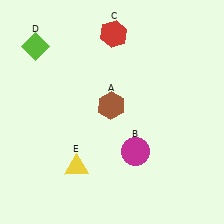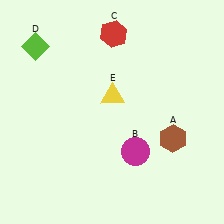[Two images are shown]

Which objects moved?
The objects that moved are: the brown hexagon (A), the yellow triangle (E).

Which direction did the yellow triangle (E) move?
The yellow triangle (E) moved up.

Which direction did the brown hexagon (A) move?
The brown hexagon (A) moved right.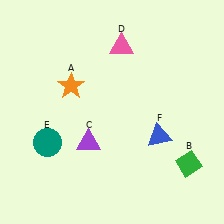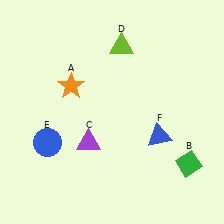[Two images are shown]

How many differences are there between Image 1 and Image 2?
There are 2 differences between the two images.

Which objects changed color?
D changed from pink to lime. E changed from teal to blue.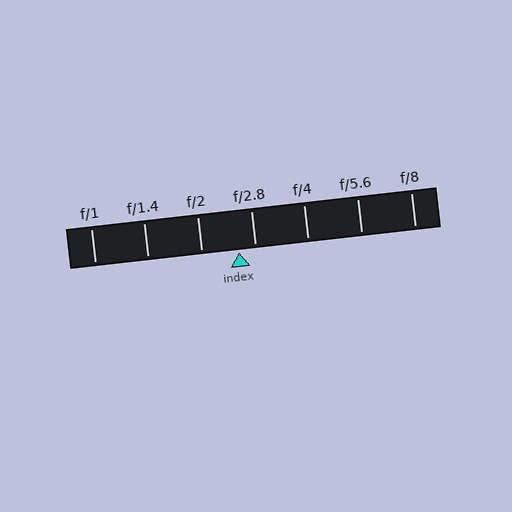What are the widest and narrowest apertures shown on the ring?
The widest aperture shown is f/1 and the narrowest is f/8.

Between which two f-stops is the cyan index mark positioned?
The index mark is between f/2 and f/2.8.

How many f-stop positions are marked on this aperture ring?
There are 7 f-stop positions marked.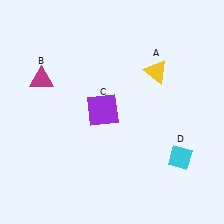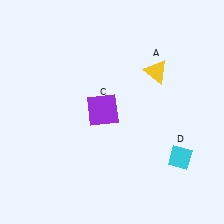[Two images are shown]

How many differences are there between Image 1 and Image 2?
There is 1 difference between the two images.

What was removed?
The magenta triangle (B) was removed in Image 2.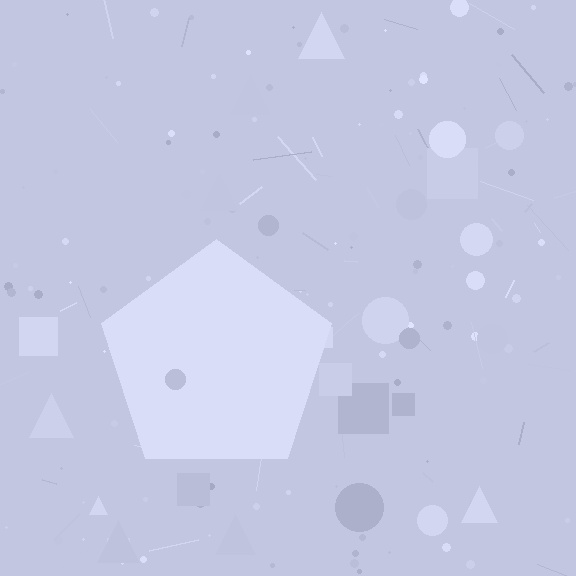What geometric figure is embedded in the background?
A pentagon is embedded in the background.